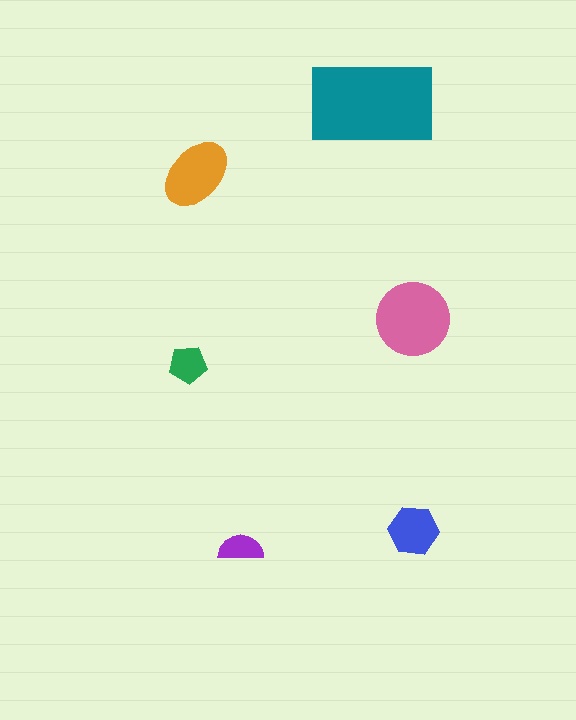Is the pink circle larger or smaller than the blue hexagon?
Larger.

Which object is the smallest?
The purple semicircle.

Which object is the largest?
The teal rectangle.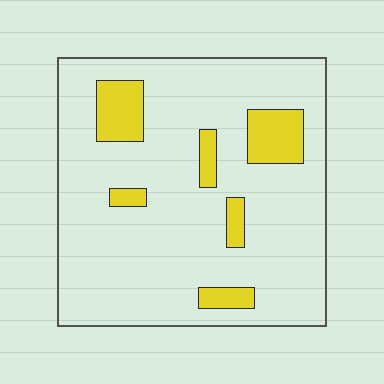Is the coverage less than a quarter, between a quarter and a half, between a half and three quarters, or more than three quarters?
Less than a quarter.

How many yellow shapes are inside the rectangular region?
6.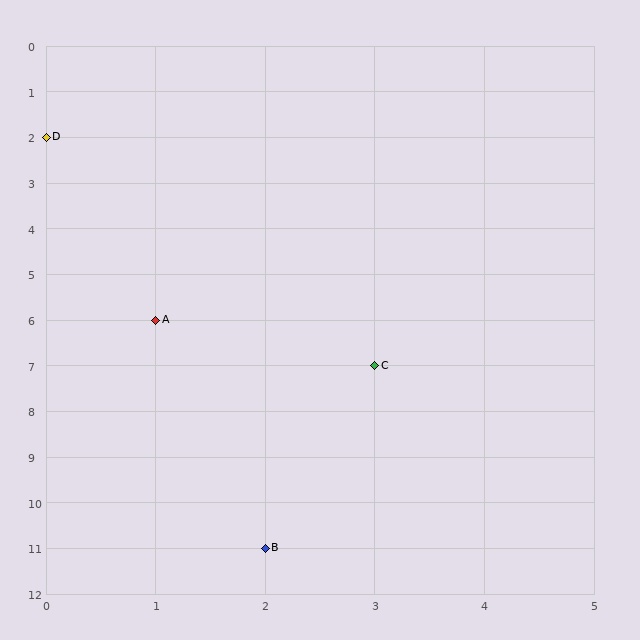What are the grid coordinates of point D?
Point D is at grid coordinates (0, 2).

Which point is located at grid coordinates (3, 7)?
Point C is at (3, 7).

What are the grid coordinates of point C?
Point C is at grid coordinates (3, 7).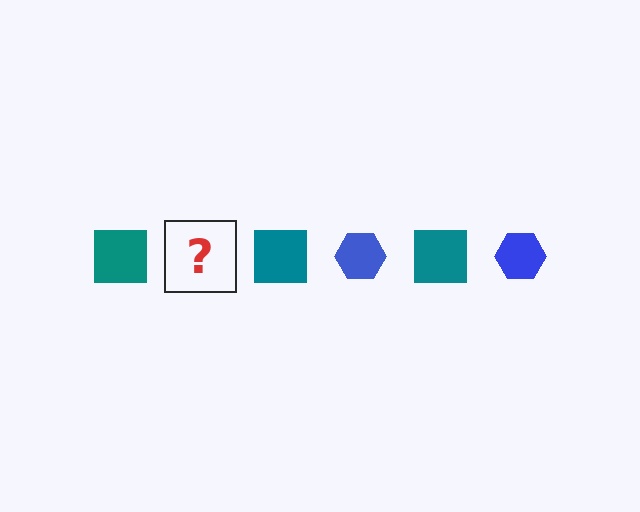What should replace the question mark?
The question mark should be replaced with a blue hexagon.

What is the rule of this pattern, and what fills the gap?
The rule is that the pattern alternates between teal square and blue hexagon. The gap should be filled with a blue hexagon.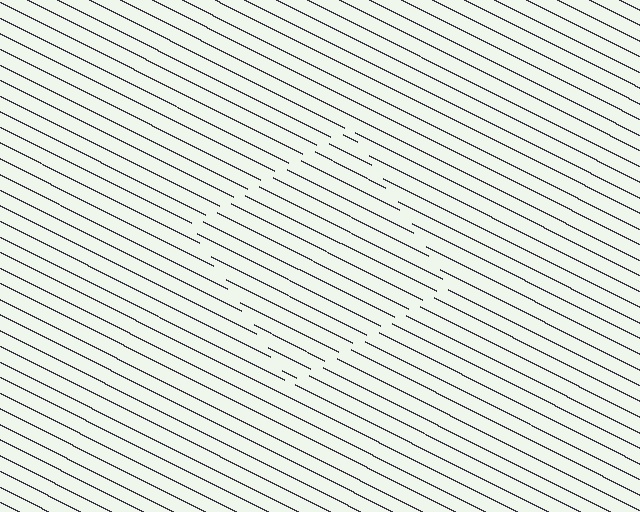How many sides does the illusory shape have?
4 sides — the line-ends trace a square.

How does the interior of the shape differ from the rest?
The interior of the shape contains the same grating, shifted by half a period — the contour is defined by the phase discontinuity where line-ends from the inner and outer gratings abut.